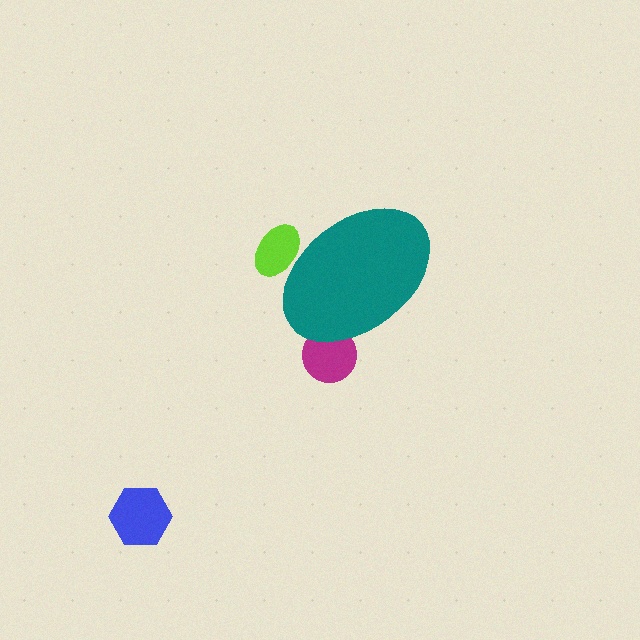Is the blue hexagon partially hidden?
No, the blue hexagon is fully visible.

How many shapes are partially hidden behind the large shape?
2 shapes are partially hidden.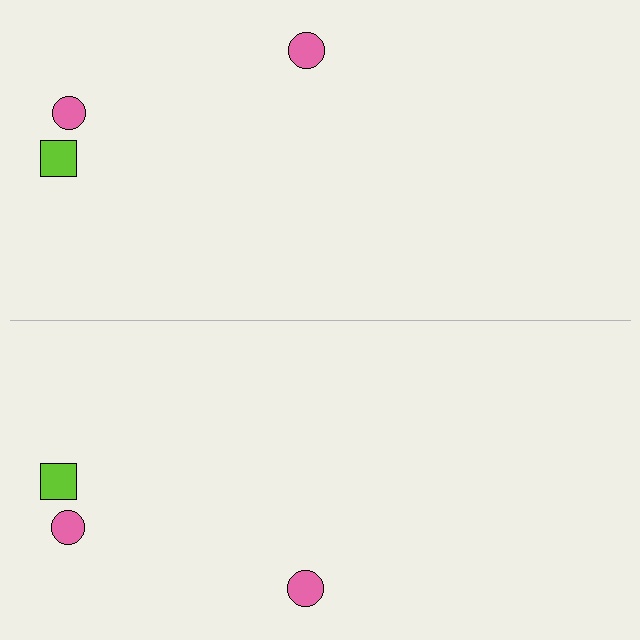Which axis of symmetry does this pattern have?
The pattern has a horizontal axis of symmetry running through the center of the image.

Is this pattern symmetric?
Yes, this pattern has bilateral (reflection) symmetry.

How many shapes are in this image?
There are 6 shapes in this image.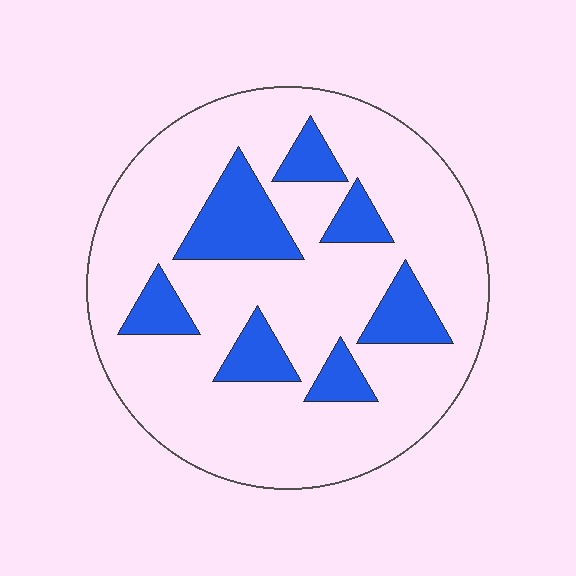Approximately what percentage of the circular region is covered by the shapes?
Approximately 20%.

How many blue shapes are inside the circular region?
7.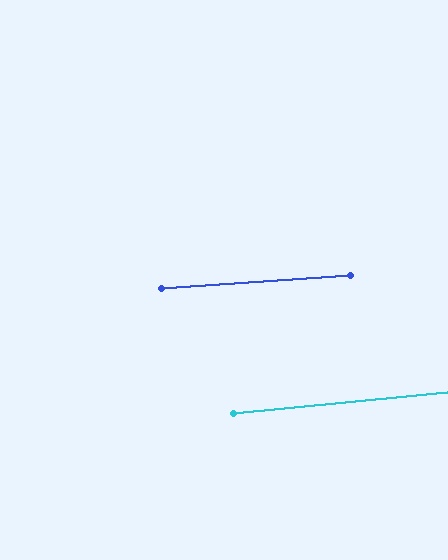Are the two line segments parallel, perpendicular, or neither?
Parallel — their directions differ by only 1.4°.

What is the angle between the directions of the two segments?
Approximately 1 degree.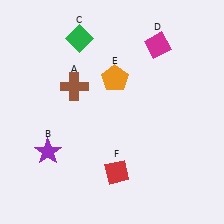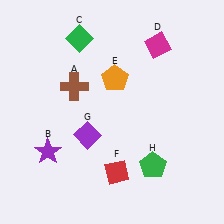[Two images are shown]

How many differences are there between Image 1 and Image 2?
There are 2 differences between the two images.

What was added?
A purple diamond (G), a green pentagon (H) were added in Image 2.